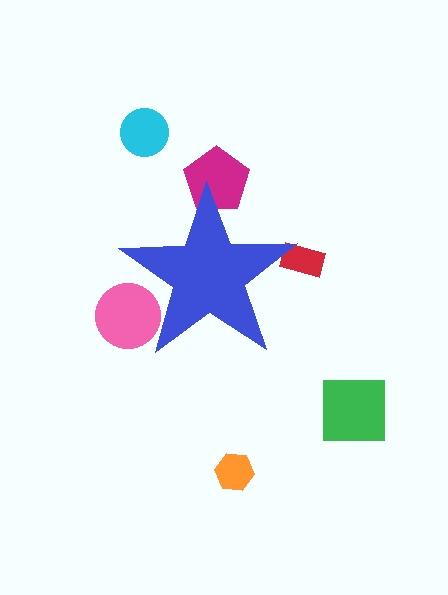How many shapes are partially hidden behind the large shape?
3 shapes are partially hidden.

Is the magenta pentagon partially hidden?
Yes, the magenta pentagon is partially hidden behind the blue star.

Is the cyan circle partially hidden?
No, the cyan circle is fully visible.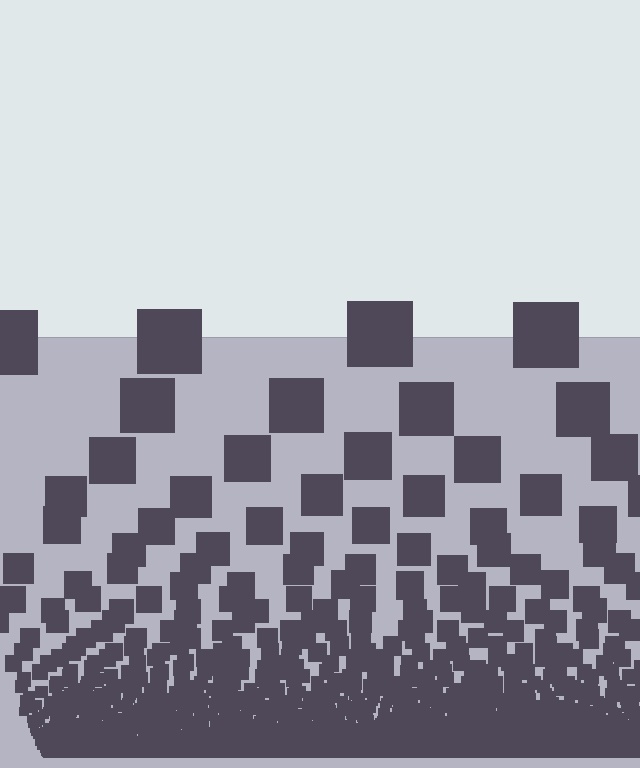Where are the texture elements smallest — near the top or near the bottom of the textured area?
Near the bottom.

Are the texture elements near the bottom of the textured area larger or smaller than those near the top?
Smaller. The gradient is inverted — elements near the bottom are smaller and denser.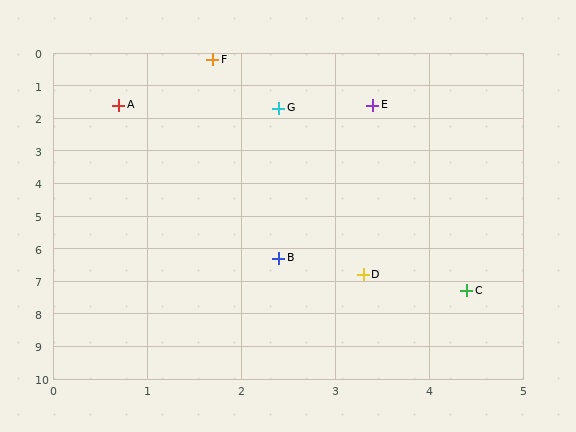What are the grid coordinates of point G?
Point G is at approximately (2.4, 1.7).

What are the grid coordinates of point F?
Point F is at approximately (1.7, 0.2).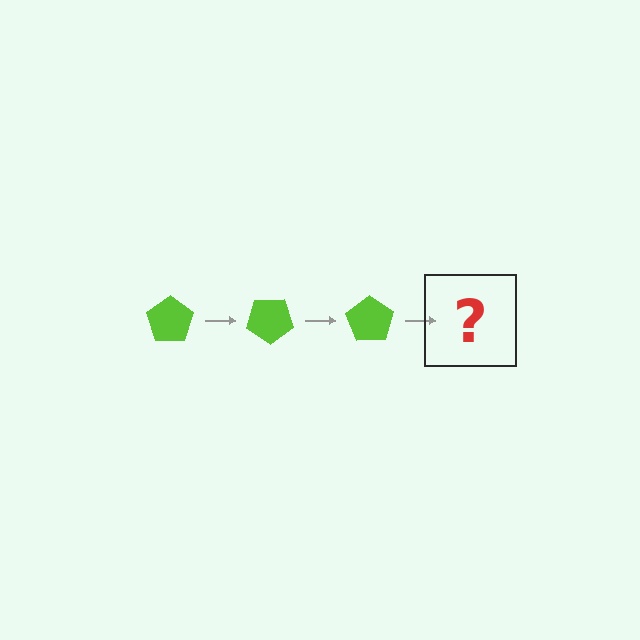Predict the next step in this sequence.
The next step is a lime pentagon rotated 105 degrees.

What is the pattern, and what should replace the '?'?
The pattern is that the pentagon rotates 35 degrees each step. The '?' should be a lime pentagon rotated 105 degrees.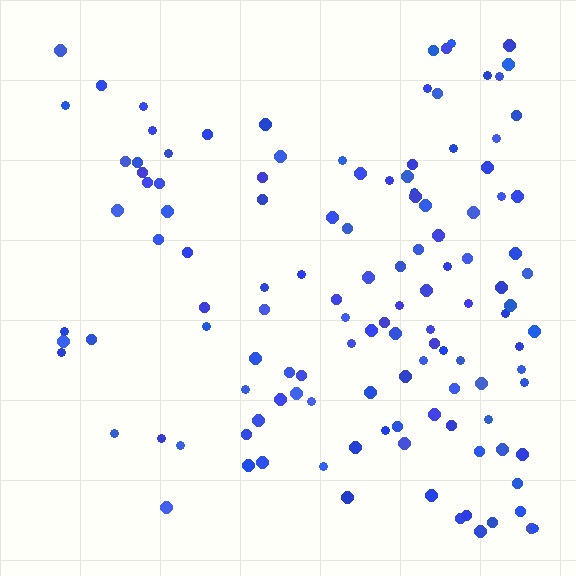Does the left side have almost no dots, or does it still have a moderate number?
Still a moderate number, just noticeably fewer than the right.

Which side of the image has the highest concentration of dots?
The right.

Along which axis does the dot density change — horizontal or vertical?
Horizontal.